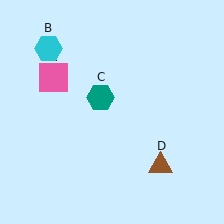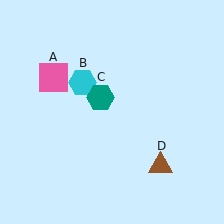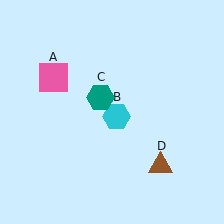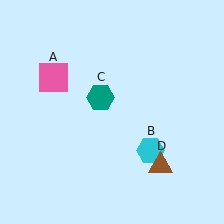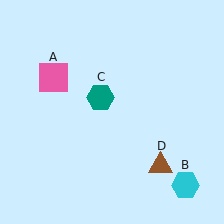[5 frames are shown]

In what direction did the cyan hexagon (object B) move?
The cyan hexagon (object B) moved down and to the right.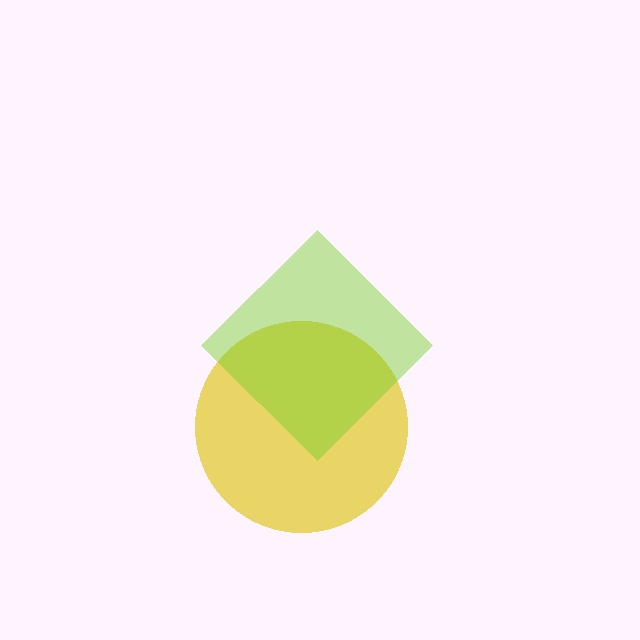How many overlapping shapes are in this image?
There are 2 overlapping shapes in the image.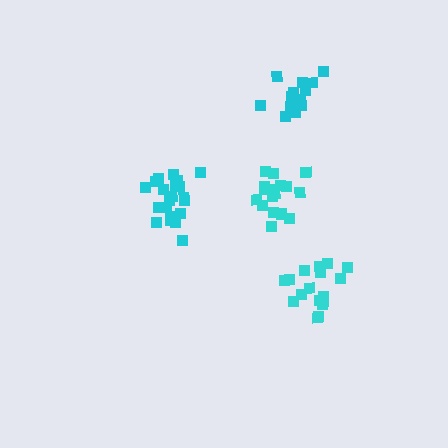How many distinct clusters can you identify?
There are 4 distinct clusters.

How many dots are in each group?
Group 1: 18 dots, Group 2: 15 dots, Group 3: 17 dots, Group 4: 21 dots (71 total).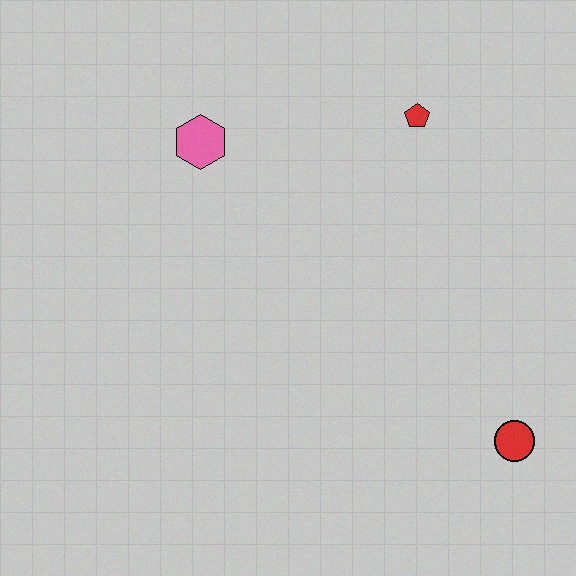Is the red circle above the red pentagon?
No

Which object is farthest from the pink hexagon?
The red circle is farthest from the pink hexagon.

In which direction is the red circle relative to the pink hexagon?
The red circle is to the right of the pink hexagon.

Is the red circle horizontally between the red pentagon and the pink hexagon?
No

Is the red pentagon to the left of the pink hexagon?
No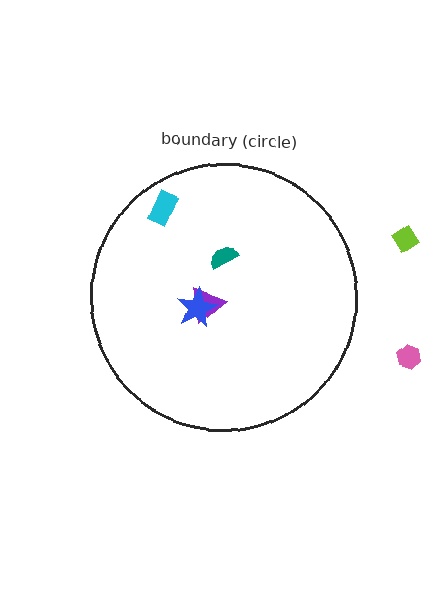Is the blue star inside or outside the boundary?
Inside.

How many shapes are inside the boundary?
4 inside, 2 outside.